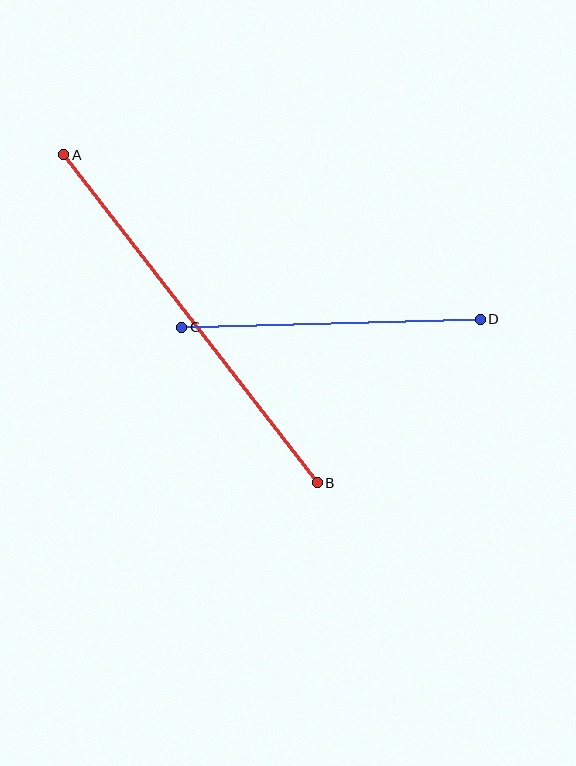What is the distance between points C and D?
The distance is approximately 299 pixels.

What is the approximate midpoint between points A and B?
The midpoint is at approximately (190, 319) pixels.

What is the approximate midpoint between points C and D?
The midpoint is at approximately (331, 323) pixels.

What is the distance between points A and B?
The distance is approximately 414 pixels.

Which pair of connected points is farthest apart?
Points A and B are farthest apart.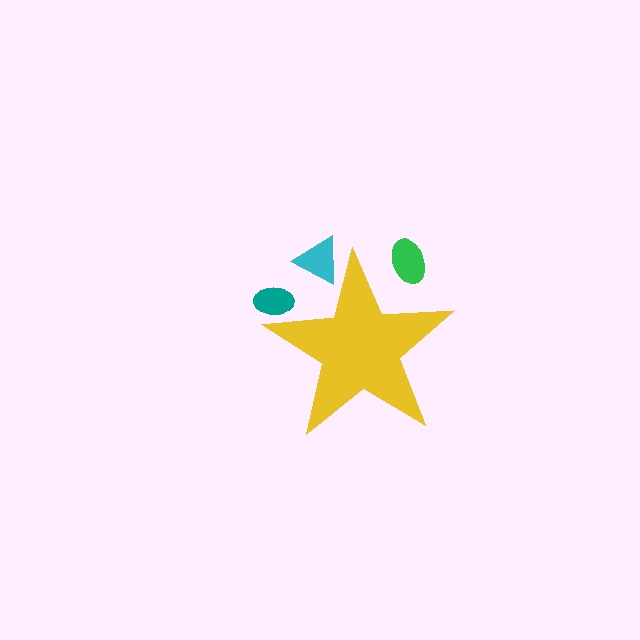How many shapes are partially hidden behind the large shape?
3 shapes are partially hidden.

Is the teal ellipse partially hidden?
Yes, the teal ellipse is partially hidden behind the yellow star.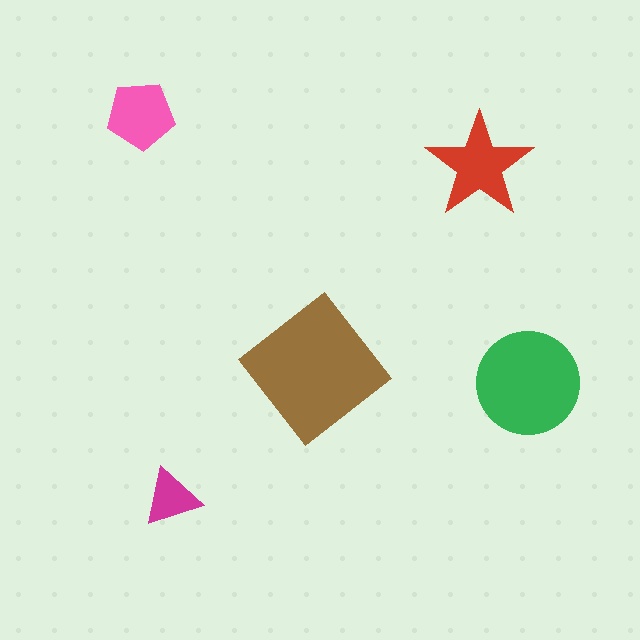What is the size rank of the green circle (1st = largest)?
2nd.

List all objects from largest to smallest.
The brown diamond, the green circle, the red star, the pink pentagon, the magenta triangle.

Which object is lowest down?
The magenta triangle is bottommost.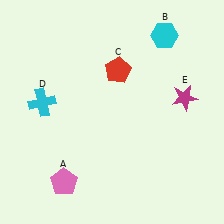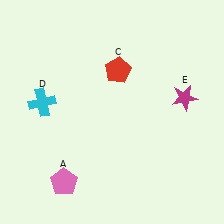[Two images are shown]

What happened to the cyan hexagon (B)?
The cyan hexagon (B) was removed in Image 2. It was in the top-right area of Image 1.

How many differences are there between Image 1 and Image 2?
There is 1 difference between the two images.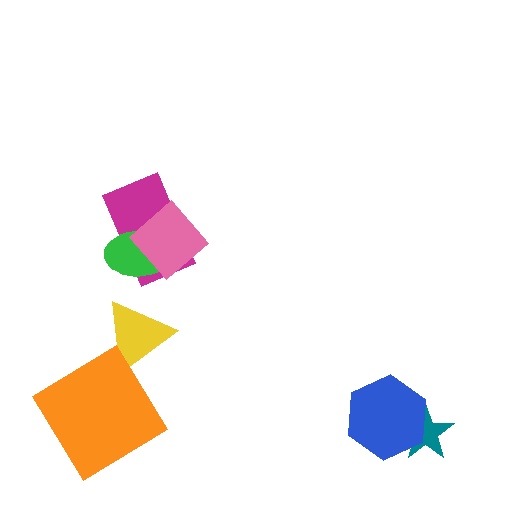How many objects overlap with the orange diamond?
0 objects overlap with the orange diamond.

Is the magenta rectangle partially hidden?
Yes, it is partially covered by another shape.